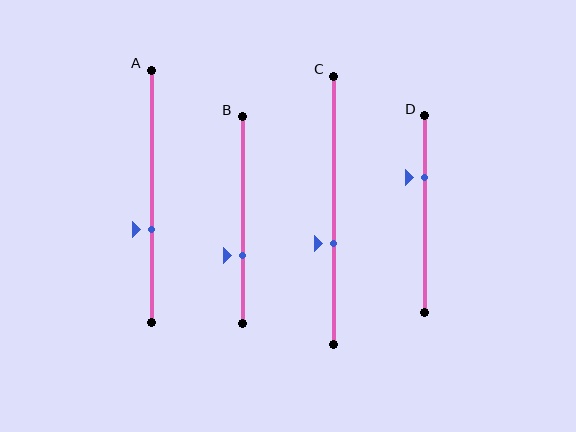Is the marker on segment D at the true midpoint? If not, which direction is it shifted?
No, the marker on segment D is shifted upward by about 19% of the segment length.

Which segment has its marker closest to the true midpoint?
Segment C has its marker closest to the true midpoint.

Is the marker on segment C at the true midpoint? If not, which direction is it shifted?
No, the marker on segment C is shifted downward by about 13% of the segment length.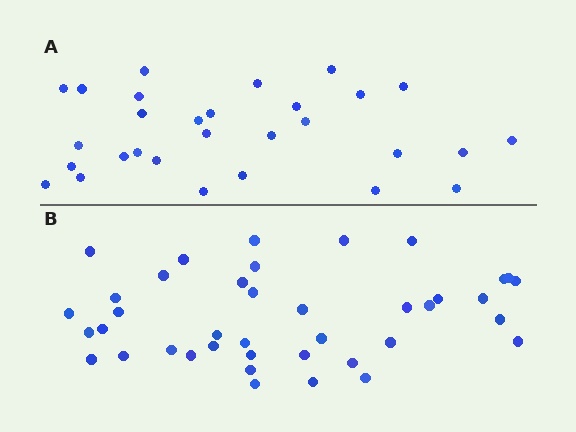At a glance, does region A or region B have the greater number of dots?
Region B (the bottom region) has more dots.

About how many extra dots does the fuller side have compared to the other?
Region B has roughly 12 or so more dots than region A.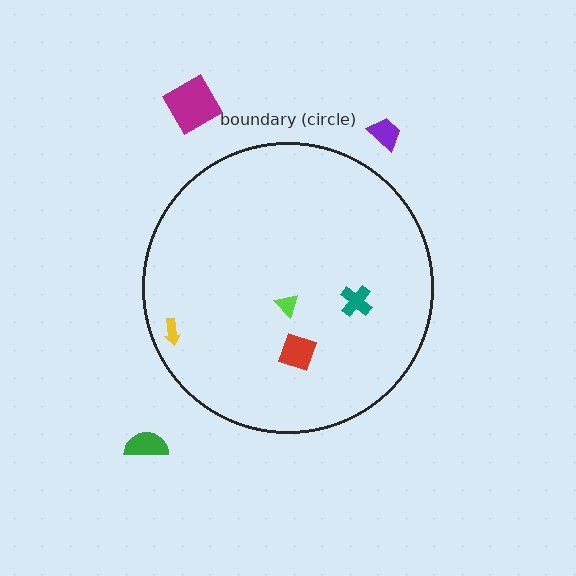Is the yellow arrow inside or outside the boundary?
Inside.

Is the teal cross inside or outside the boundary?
Inside.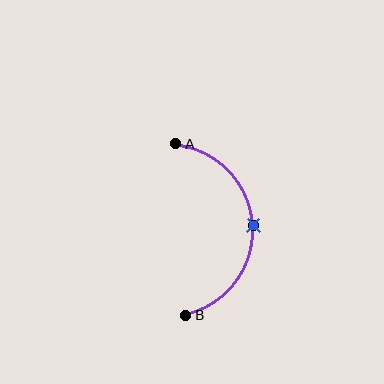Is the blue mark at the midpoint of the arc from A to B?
Yes. The blue mark lies on the arc at equal arc-length from both A and B — it is the arc midpoint.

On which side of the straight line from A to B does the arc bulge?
The arc bulges to the right of the straight line connecting A and B.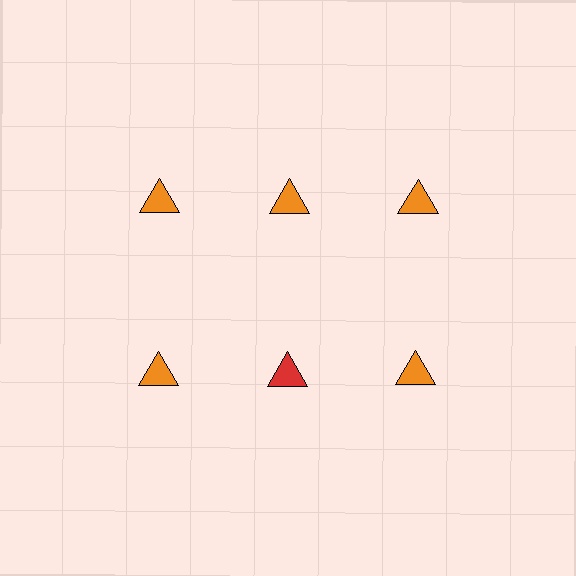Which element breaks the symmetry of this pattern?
The red triangle in the second row, second from left column breaks the symmetry. All other shapes are orange triangles.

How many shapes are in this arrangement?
There are 6 shapes arranged in a grid pattern.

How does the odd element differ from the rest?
It has a different color: red instead of orange.